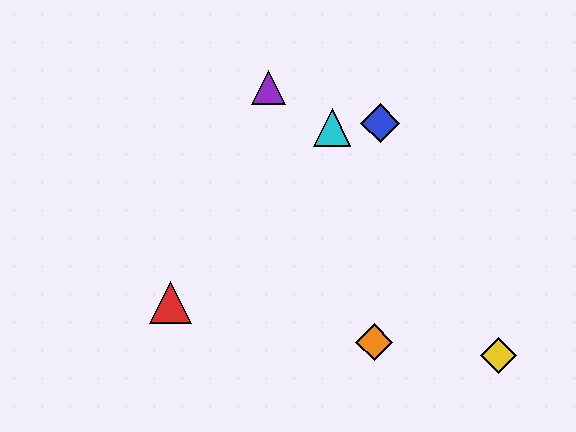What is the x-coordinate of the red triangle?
The red triangle is at x≈171.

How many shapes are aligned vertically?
2 shapes (the green triangle, the cyan triangle) are aligned vertically.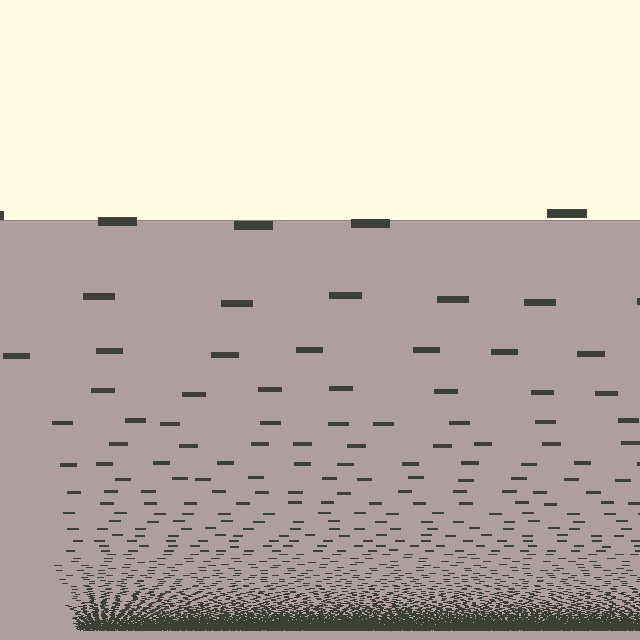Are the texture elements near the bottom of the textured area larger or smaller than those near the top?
Smaller. The gradient is inverted — elements near the bottom are smaller and denser.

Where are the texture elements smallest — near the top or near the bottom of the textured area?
Near the bottom.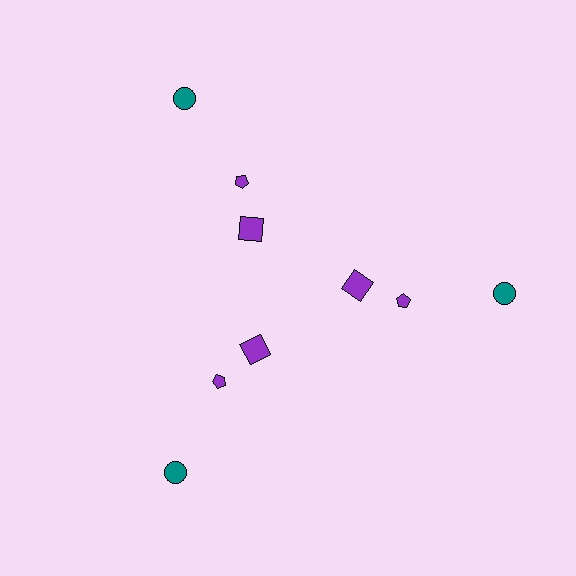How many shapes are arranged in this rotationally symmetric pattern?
There are 9 shapes, arranged in 3 groups of 3.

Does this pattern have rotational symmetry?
Yes, this pattern has 3-fold rotational symmetry. It looks the same after rotating 120 degrees around the center.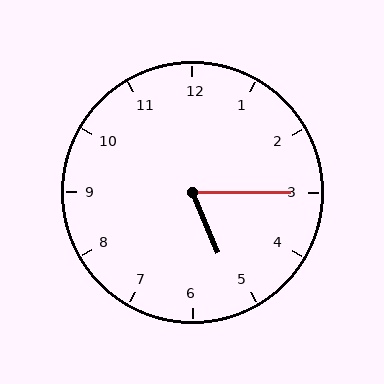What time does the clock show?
5:15.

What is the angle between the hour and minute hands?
Approximately 68 degrees.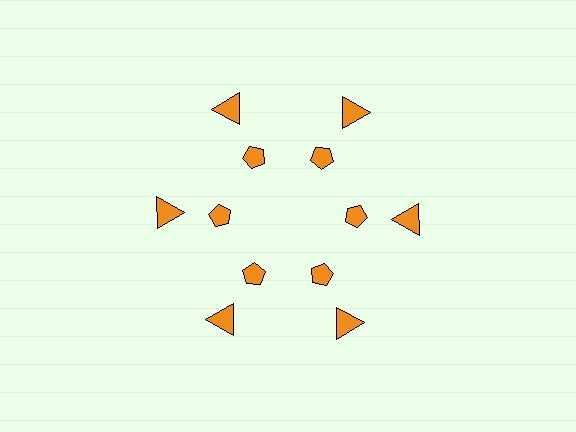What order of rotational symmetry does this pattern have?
This pattern has 6-fold rotational symmetry.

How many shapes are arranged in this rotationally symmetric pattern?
There are 12 shapes, arranged in 6 groups of 2.